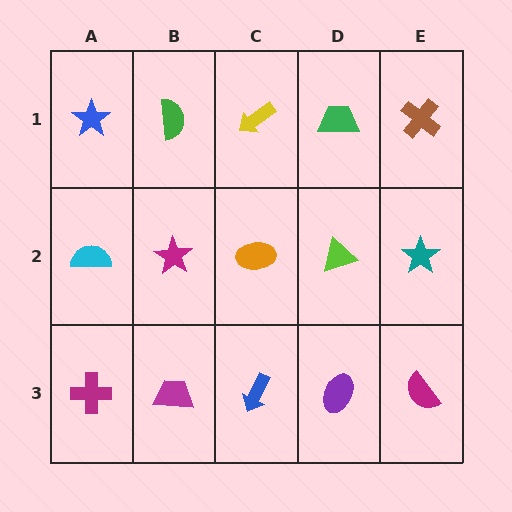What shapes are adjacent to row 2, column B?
A green semicircle (row 1, column B), a magenta trapezoid (row 3, column B), a cyan semicircle (row 2, column A), an orange ellipse (row 2, column C).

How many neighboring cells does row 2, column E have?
3.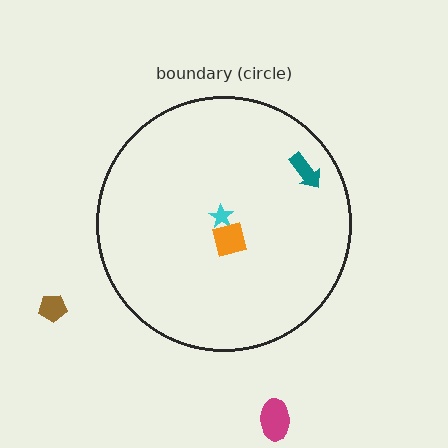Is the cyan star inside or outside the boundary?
Inside.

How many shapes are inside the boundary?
3 inside, 2 outside.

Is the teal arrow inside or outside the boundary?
Inside.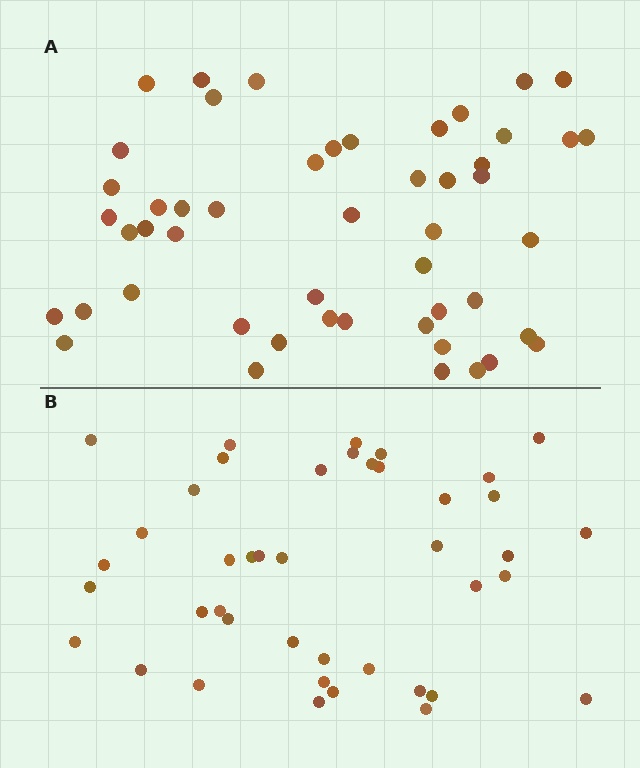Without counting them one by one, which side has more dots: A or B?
Region A (the top region) has more dots.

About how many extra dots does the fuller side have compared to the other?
Region A has roughly 8 or so more dots than region B.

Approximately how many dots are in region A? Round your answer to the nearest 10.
About 50 dots.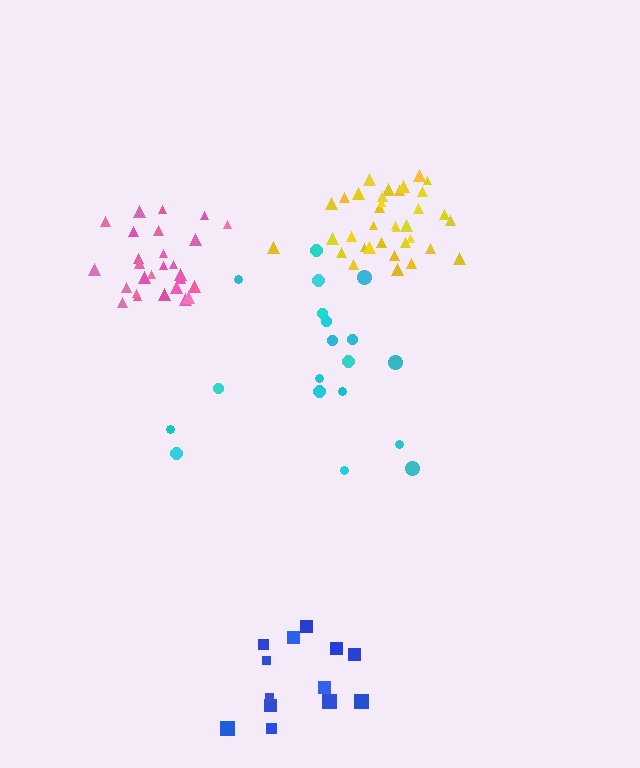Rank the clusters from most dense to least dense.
pink, yellow, blue, cyan.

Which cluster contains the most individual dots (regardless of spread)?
Yellow (35).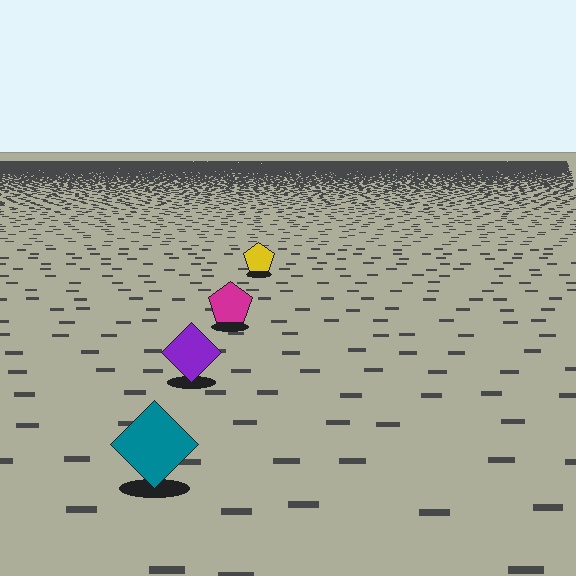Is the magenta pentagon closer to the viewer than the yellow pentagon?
Yes. The magenta pentagon is closer — you can tell from the texture gradient: the ground texture is coarser near it.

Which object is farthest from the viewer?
The yellow pentagon is farthest from the viewer. It appears smaller and the ground texture around it is denser.